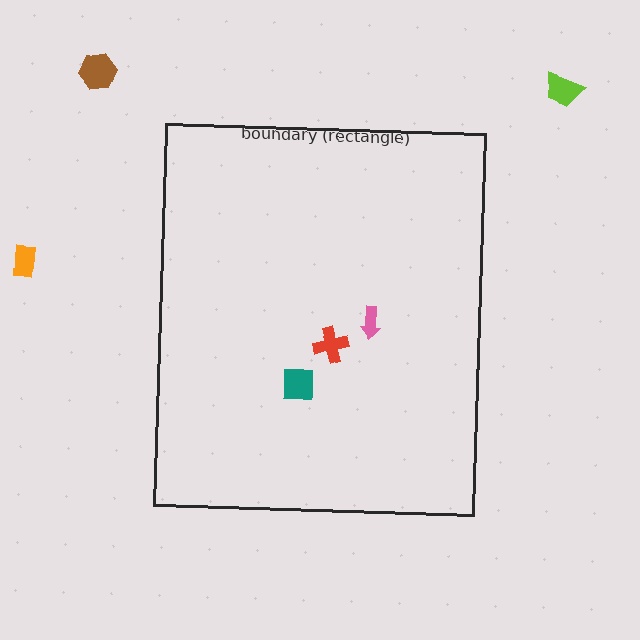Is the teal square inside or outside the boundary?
Inside.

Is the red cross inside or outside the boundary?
Inside.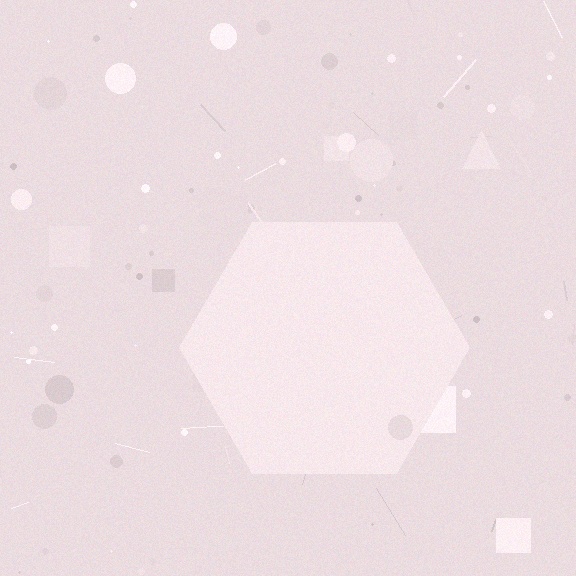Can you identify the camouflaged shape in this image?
The camouflaged shape is a hexagon.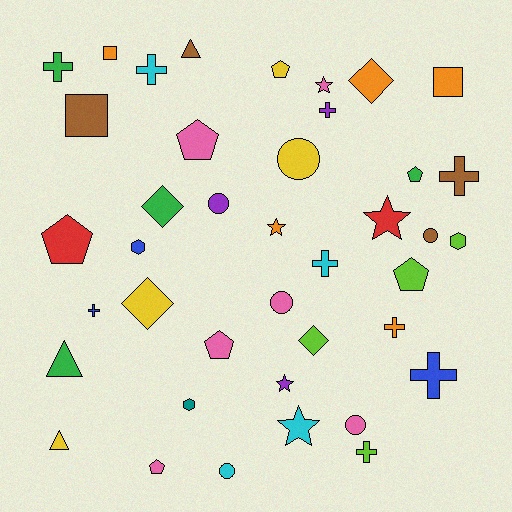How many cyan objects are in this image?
There are 4 cyan objects.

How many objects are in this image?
There are 40 objects.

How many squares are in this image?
There are 3 squares.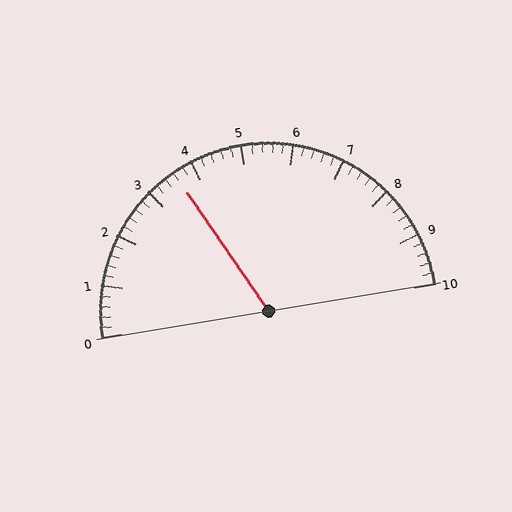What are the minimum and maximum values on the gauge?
The gauge ranges from 0 to 10.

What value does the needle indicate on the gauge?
The needle indicates approximately 3.6.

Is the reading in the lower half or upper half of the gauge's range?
The reading is in the lower half of the range (0 to 10).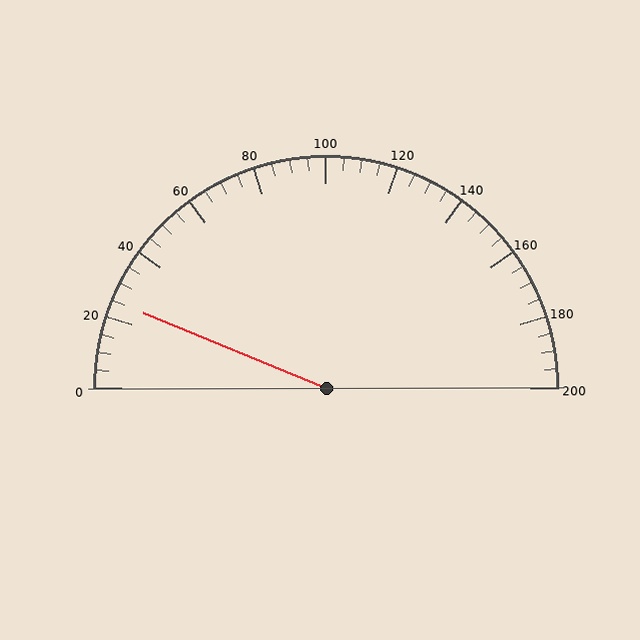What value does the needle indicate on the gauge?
The needle indicates approximately 25.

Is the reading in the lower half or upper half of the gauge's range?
The reading is in the lower half of the range (0 to 200).